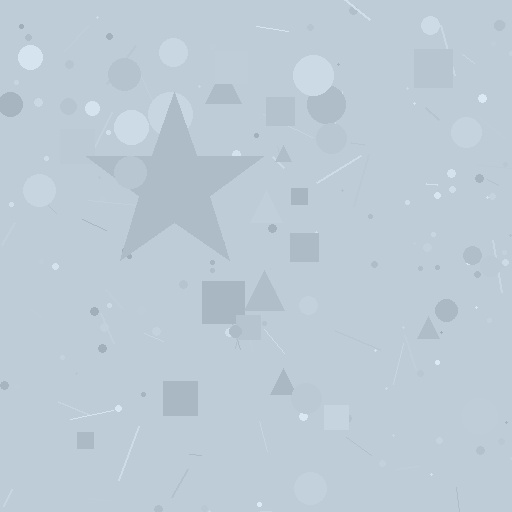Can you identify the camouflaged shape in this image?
The camouflaged shape is a star.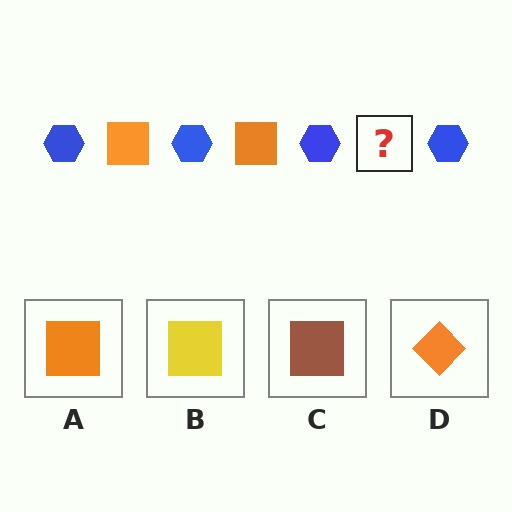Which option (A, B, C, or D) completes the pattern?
A.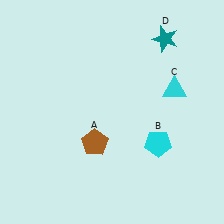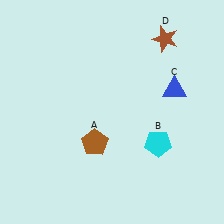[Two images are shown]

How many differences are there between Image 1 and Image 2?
There are 2 differences between the two images.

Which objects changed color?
C changed from cyan to blue. D changed from teal to brown.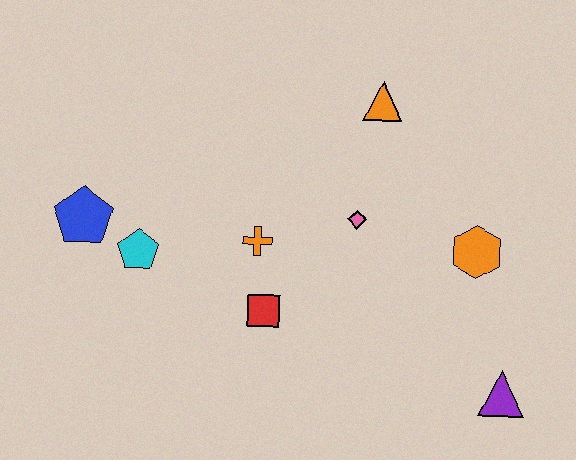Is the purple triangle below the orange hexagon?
Yes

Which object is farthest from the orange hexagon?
The blue pentagon is farthest from the orange hexagon.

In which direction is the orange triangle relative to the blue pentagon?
The orange triangle is to the right of the blue pentagon.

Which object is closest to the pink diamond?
The orange cross is closest to the pink diamond.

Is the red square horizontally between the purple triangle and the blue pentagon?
Yes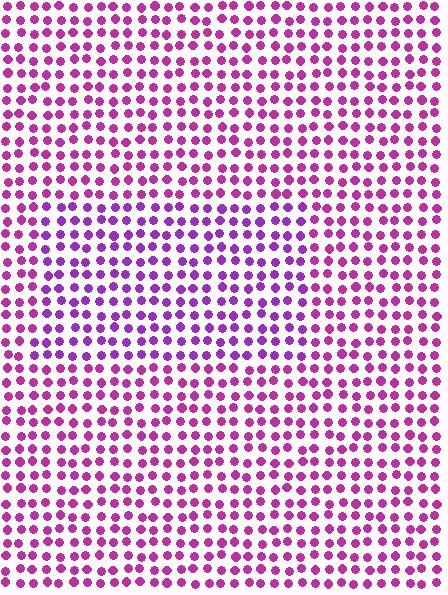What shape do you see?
I see a rectangle.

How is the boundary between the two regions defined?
The boundary is defined purely by a slight shift in hue (about 26 degrees). Spacing, size, and orientation are identical on both sides.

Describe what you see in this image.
The image is filled with small magenta elements in a uniform arrangement. A rectangle-shaped region is visible where the elements are tinted to a slightly different hue, forming a subtle color boundary.